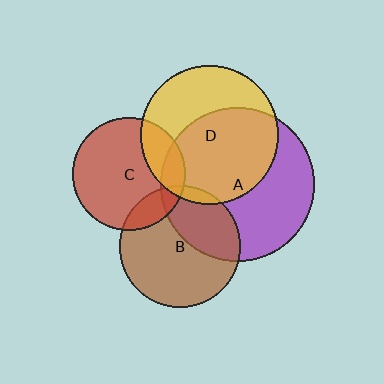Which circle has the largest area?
Circle A (purple).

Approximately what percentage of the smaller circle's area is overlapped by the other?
Approximately 15%.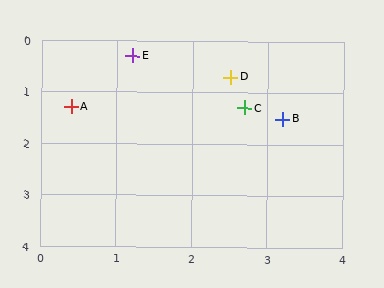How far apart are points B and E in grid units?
Points B and E are about 2.3 grid units apart.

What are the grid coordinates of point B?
Point B is at approximately (3.2, 1.5).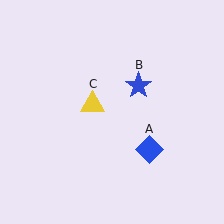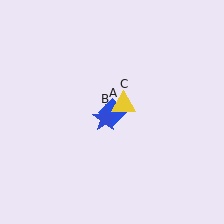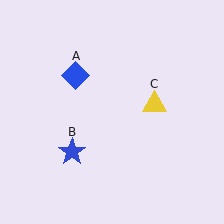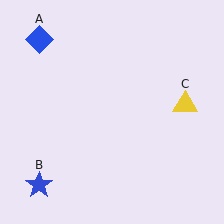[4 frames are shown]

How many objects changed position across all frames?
3 objects changed position: blue diamond (object A), blue star (object B), yellow triangle (object C).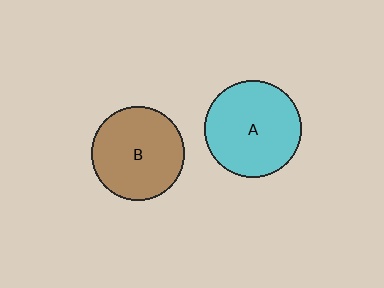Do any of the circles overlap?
No, none of the circles overlap.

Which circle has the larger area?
Circle A (cyan).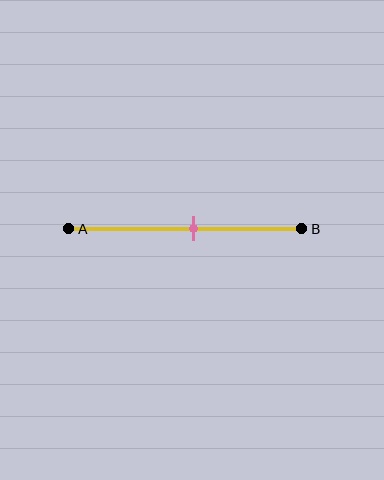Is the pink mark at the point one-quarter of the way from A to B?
No, the mark is at about 55% from A, not at the 25% one-quarter point.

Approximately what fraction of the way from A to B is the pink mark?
The pink mark is approximately 55% of the way from A to B.